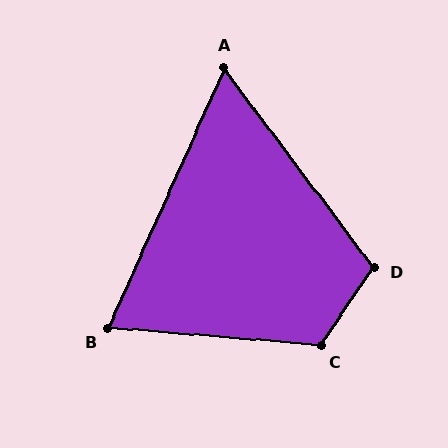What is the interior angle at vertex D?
Approximately 109 degrees (obtuse).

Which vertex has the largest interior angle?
C, at approximately 119 degrees.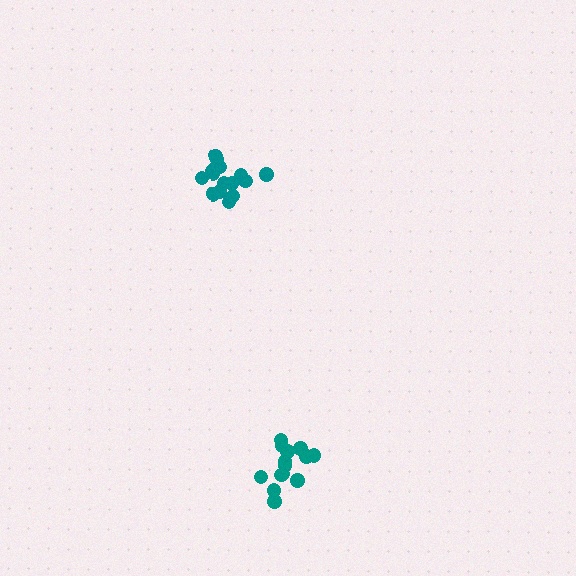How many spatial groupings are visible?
There are 2 spatial groupings.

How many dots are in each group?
Group 1: 16 dots, Group 2: 14 dots (30 total).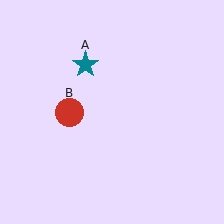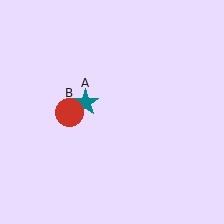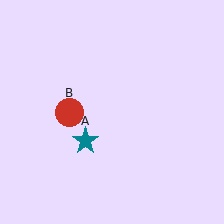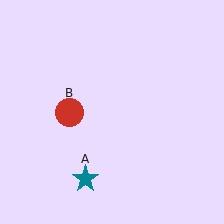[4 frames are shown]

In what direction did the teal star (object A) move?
The teal star (object A) moved down.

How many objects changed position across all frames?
1 object changed position: teal star (object A).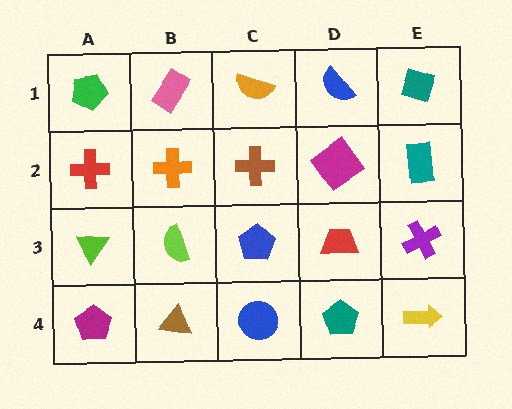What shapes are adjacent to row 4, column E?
A purple cross (row 3, column E), a teal pentagon (row 4, column D).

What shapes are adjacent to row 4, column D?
A red trapezoid (row 3, column D), a blue circle (row 4, column C), a yellow arrow (row 4, column E).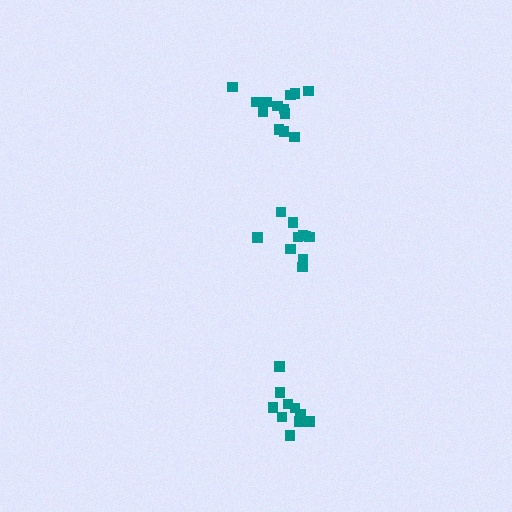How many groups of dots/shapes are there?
There are 3 groups.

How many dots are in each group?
Group 1: 10 dots, Group 2: 13 dots, Group 3: 10 dots (33 total).